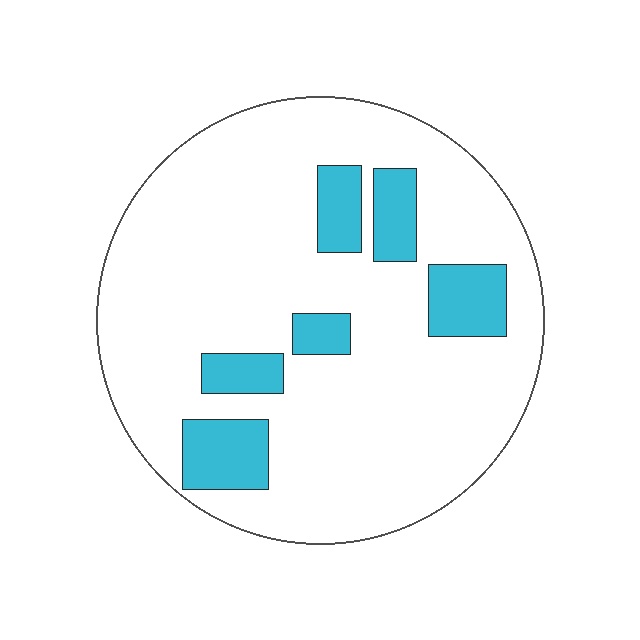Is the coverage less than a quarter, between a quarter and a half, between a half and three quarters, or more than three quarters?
Less than a quarter.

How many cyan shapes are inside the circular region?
6.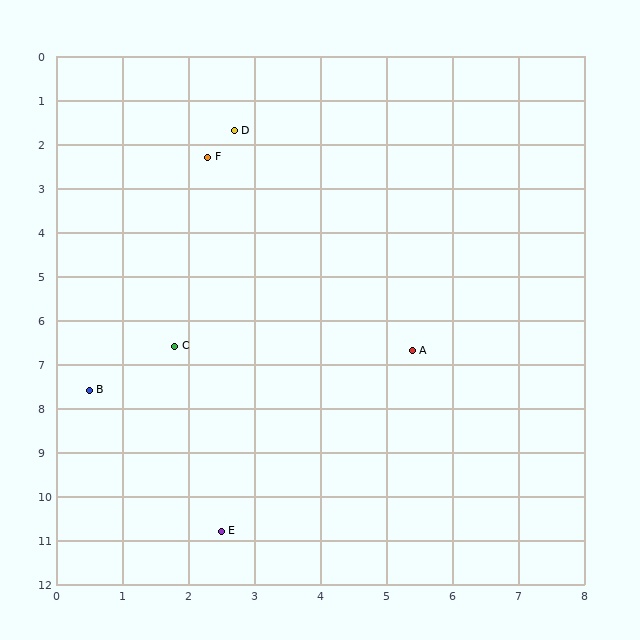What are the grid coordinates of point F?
Point F is at approximately (2.3, 2.3).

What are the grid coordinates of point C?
Point C is at approximately (1.8, 6.6).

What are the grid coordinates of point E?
Point E is at approximately (2.5, 10.8).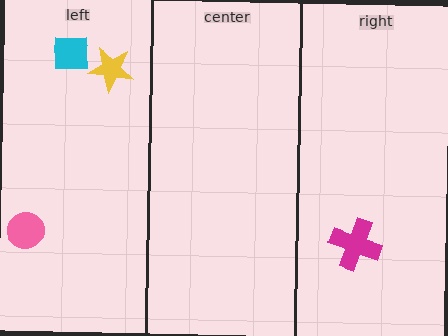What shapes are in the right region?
The magenta cross.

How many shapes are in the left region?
3.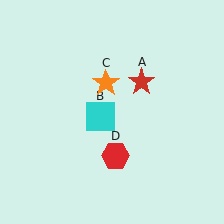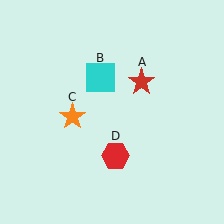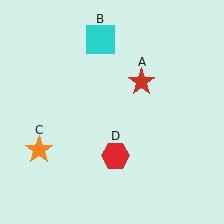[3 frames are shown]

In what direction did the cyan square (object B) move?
The cyan square (object B) moved up.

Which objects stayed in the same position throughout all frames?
Red star (object A) and red hexagon (object D) remained stationary.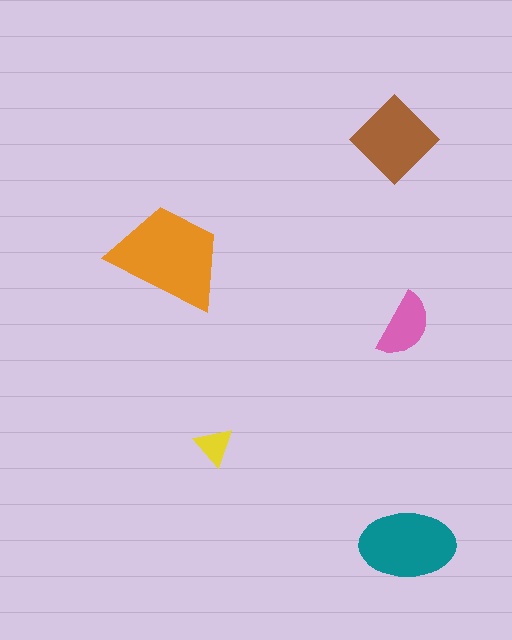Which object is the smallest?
The yellow triangle.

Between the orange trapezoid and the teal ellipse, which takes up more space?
The orange trapezoid.